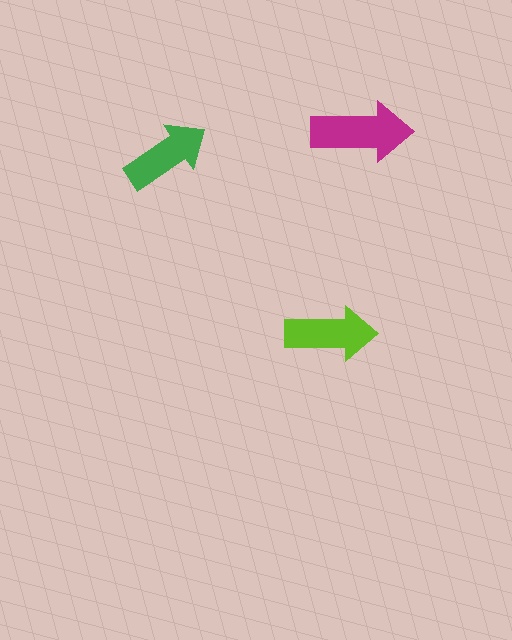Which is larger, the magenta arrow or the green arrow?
The magenta one.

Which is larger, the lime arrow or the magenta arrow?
The magenta one.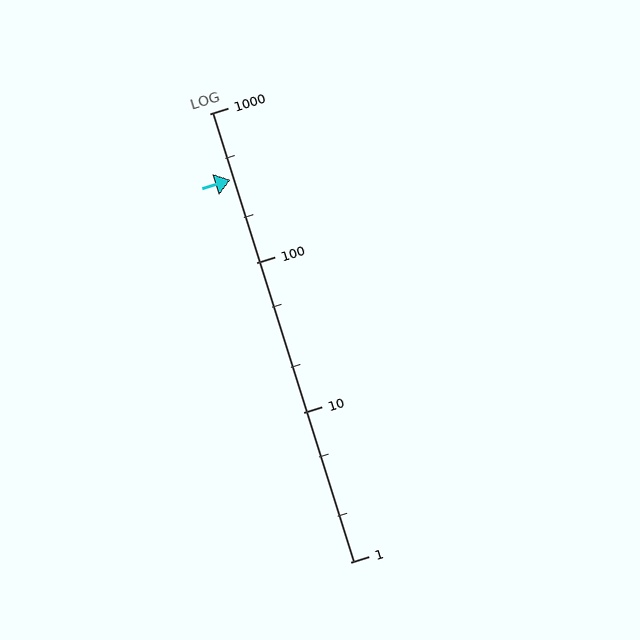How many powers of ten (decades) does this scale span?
The scale spans 3 decades, from 1 to 1000.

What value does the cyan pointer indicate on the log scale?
The pointer indicates approximately 360.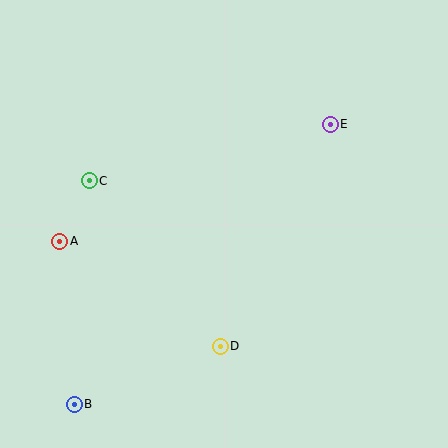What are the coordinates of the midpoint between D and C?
The midpoint between D and C is at (155, 264).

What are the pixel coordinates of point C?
Point C is at (89, 181).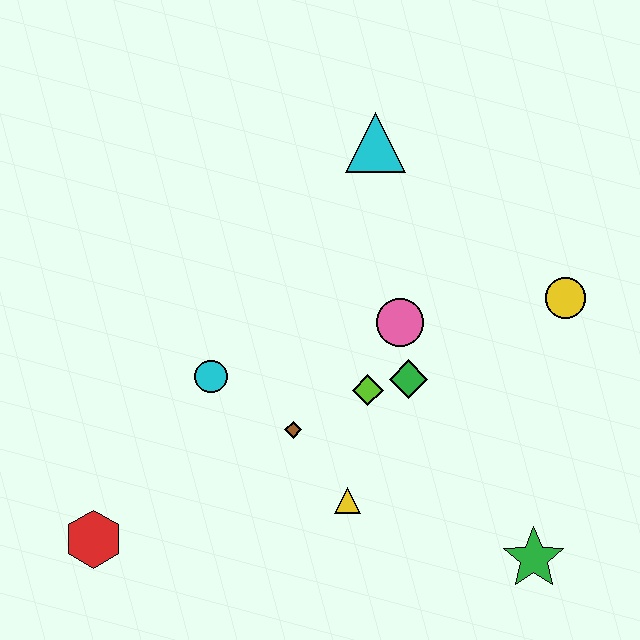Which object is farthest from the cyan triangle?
The red hexagon is farthest from the cyan triangle.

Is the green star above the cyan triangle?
No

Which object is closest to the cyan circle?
The brown diamond is closest to the cyan circle.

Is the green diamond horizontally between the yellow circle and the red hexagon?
Yes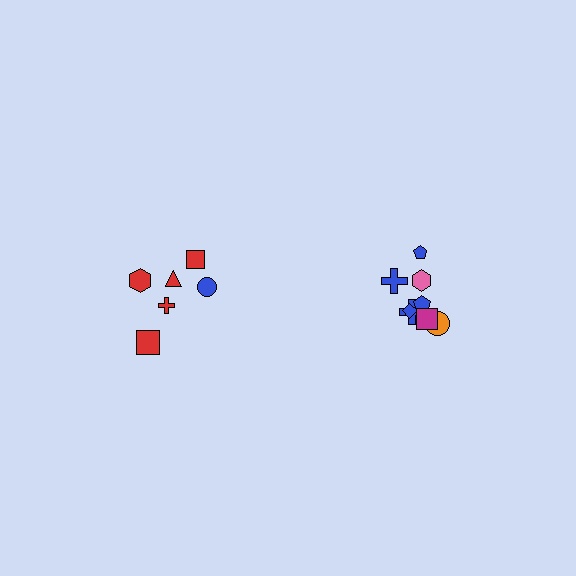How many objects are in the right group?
There are 8 objects.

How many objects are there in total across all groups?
There are 14 objects.